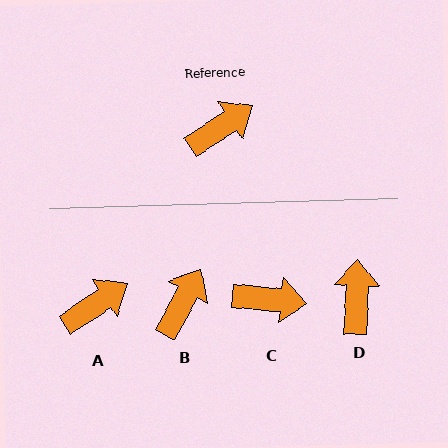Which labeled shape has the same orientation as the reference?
A.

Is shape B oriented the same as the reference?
No, it is off by about 28 degrees.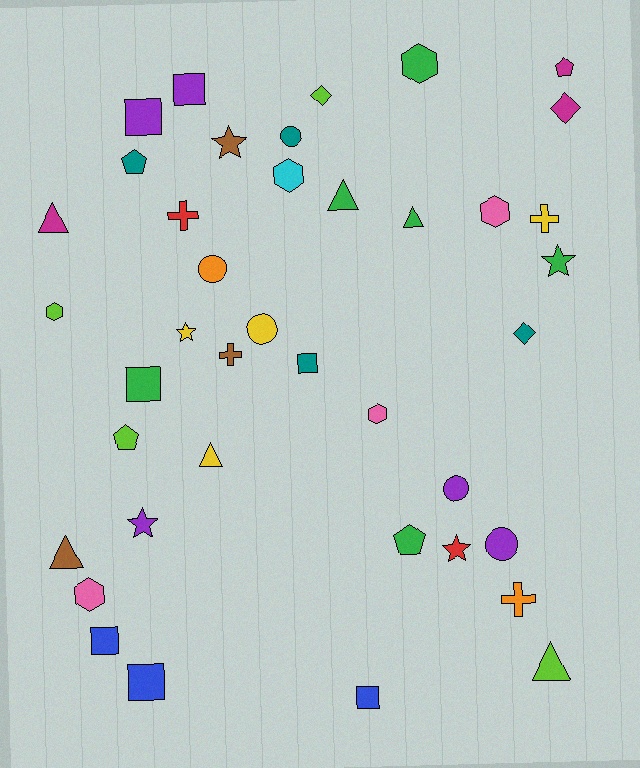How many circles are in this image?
There are 5 circles.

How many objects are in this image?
There are 40 objects.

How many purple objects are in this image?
There are 5 purple objects.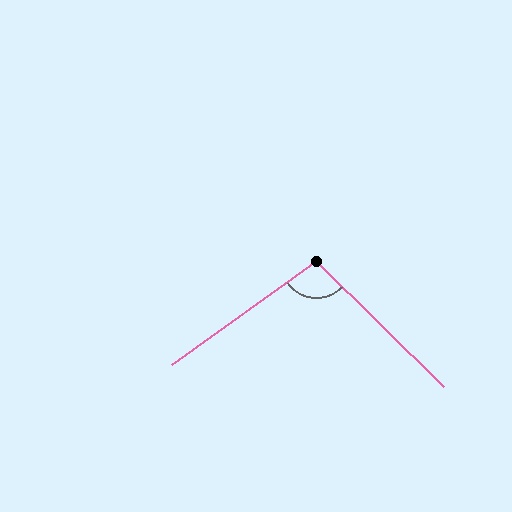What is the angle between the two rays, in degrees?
Approximately 100 degrees.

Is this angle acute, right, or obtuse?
It is obtuse.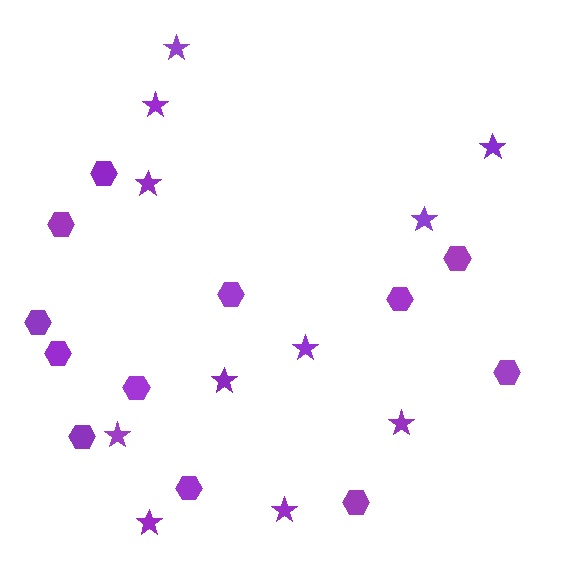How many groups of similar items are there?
There are 2 groups: one group of hexagons (12) and one group of stars (11).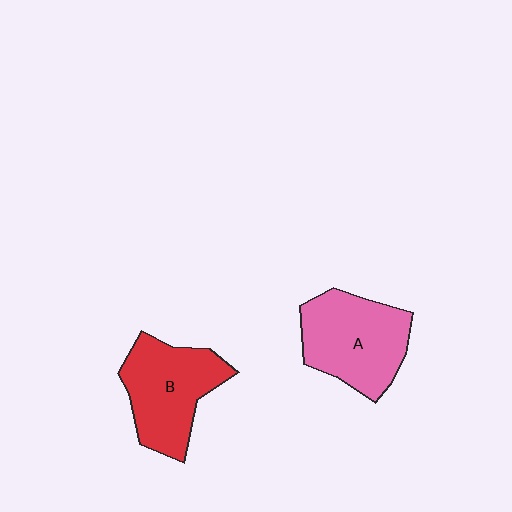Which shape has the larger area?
Shape A (pink).